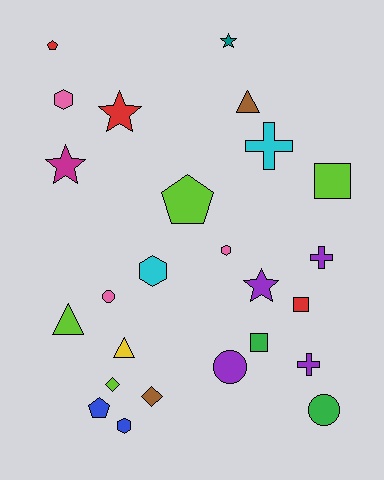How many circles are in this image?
There are 3 circles.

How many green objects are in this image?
There are 2 green objects.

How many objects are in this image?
There are 25 objects.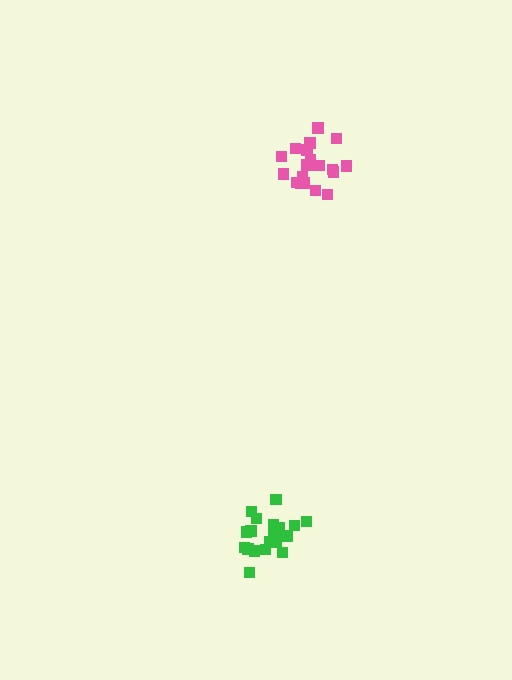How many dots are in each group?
Group 1: 20 dots, Group 2: 20 dots (40 total).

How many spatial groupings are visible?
There are 2 spatial groupings.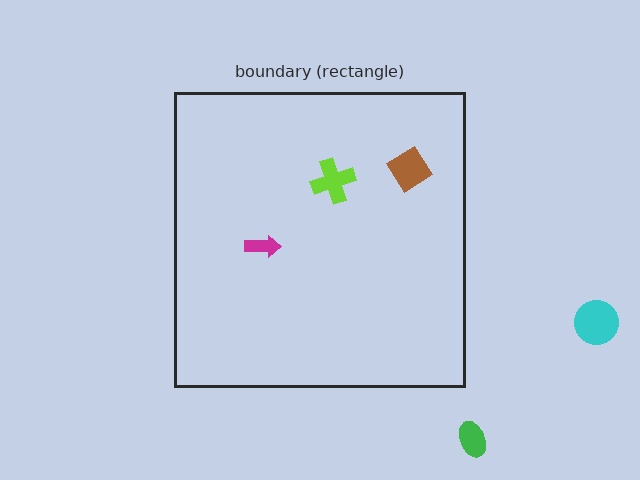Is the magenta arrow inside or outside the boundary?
Inside.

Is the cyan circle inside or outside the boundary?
Outside.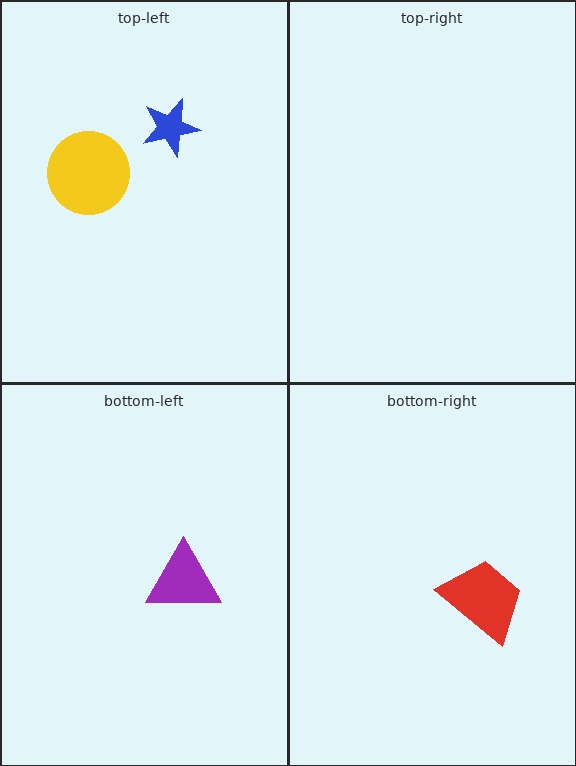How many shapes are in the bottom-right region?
1.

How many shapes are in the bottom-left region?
1.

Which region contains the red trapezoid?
The bottom-right region.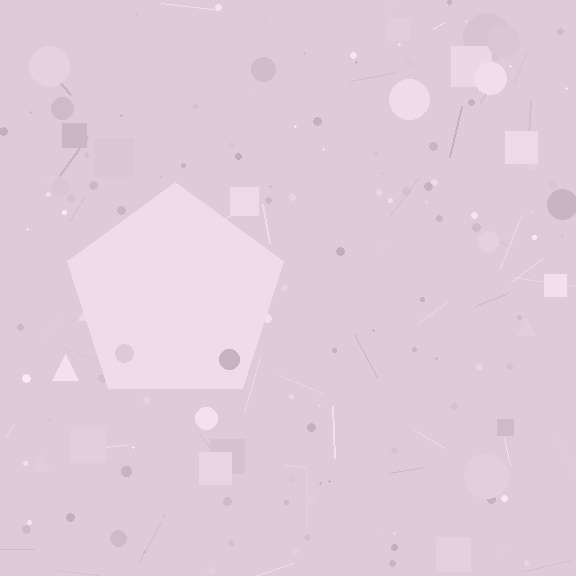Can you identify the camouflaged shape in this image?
The camouflaged shape is a pentagon.